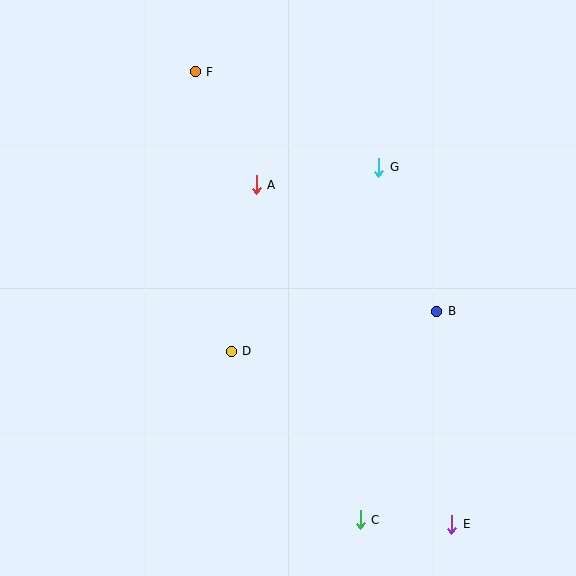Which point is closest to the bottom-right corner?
Point E is closest to the bottom-right corner.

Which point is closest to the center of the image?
Point D at (231, 351) is closest to the center.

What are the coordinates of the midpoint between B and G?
The midpoint between B and G is at (408, 239).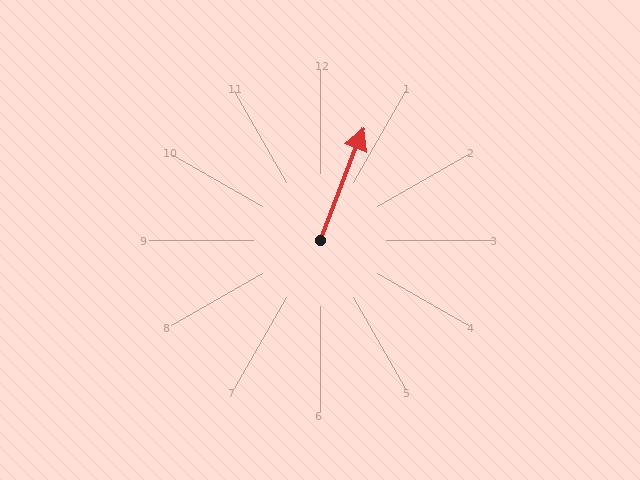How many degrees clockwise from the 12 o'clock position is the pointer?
Approximately 21 degrees.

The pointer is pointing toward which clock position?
Roughly 1 o'clock.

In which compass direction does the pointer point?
North.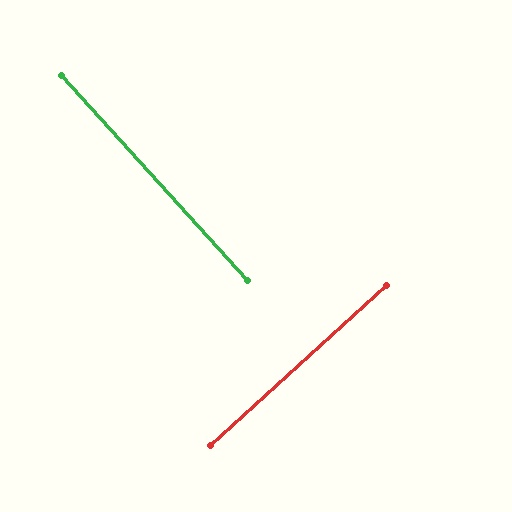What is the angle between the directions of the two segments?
Approximately 90 degrees.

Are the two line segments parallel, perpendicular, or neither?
Perpendicular — they meet at approximately 90°.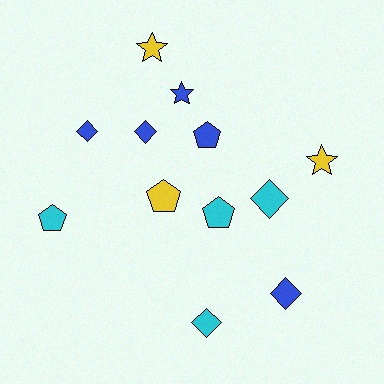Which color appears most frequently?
Blue, with 5 objects.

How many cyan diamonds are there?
There are 2 cyan diamonds.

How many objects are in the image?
There are 12 objects.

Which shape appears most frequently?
Diamond, with 5 objects.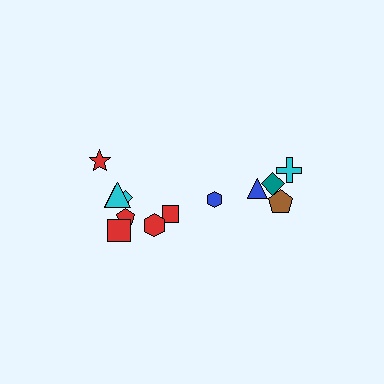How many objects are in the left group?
There are 8 objects.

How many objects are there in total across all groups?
There are 13 objects.